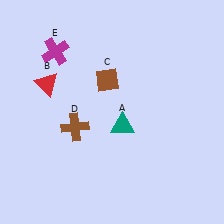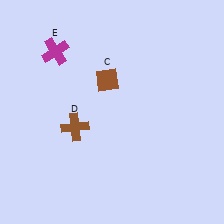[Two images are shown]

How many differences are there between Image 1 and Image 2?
There are 2 differences between the two images.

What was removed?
The red triangle (B), the teal triangle (A) were removed in Image 2.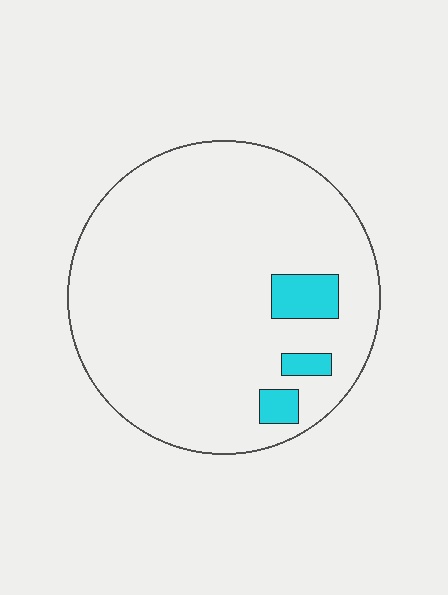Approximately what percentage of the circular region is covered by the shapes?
Approximately 5%.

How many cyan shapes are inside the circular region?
3.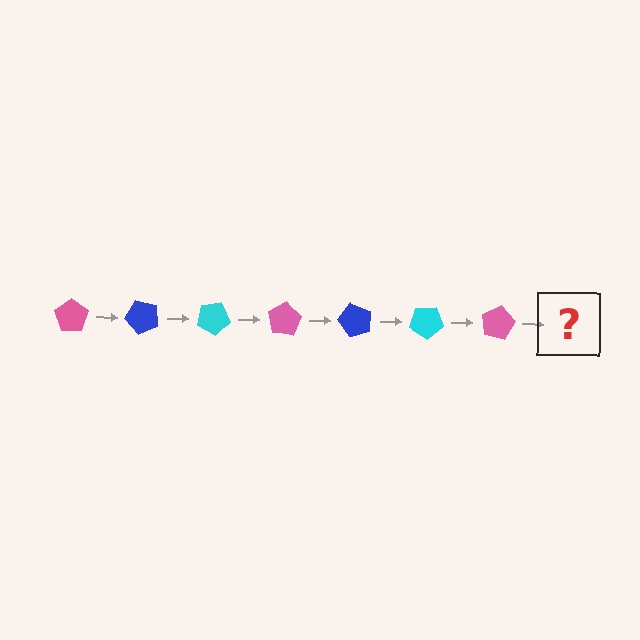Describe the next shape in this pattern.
It should be a blue pentagon, rotated 350 degrees from the start.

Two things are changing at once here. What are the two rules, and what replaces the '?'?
The two rules are that it rotates 50 degrees each step and the color cycles through pink, blue, and cyan. The '?' should be a blue pentagon, rotated 350 degrees from the start.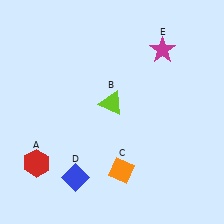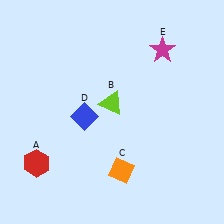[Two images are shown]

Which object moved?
The blue diamond (D) moved up.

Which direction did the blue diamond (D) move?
The blue diamond (D) moved up.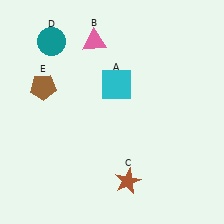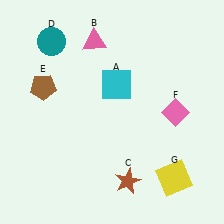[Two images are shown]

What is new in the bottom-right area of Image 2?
A pink diamond (F) was added in the bottom-right area of Image 2.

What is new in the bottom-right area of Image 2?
A yellow square (G) was added in the bottom-right area of Image 2.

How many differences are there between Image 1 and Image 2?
There are 2 differences between the two images.